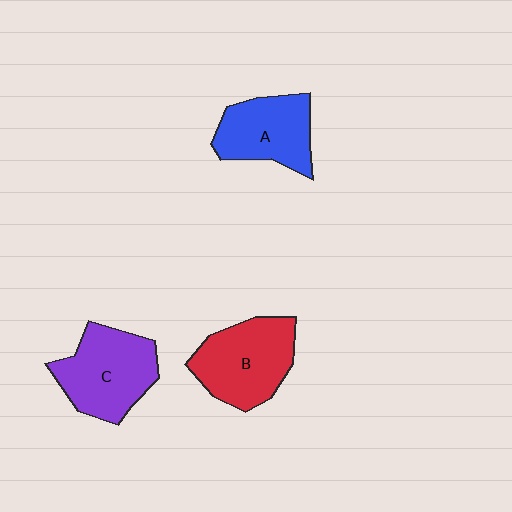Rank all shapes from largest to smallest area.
From largest to smallest: B (red), C (purple), A (blue).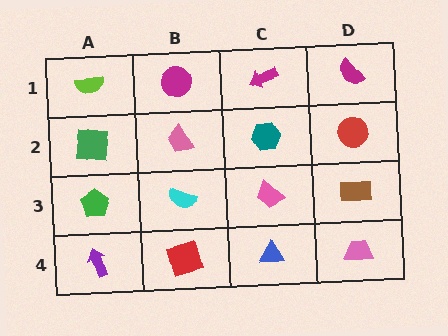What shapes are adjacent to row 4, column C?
A pink trapezoid (row 3, column C), a red square (row 4, column B), a pink trapezoid (row 4, column D).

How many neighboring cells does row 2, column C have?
4.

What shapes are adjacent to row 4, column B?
A cyan semicircle (row 3, column B), a purple arrow (row 4, column A), a blue triangle (row 4, column C).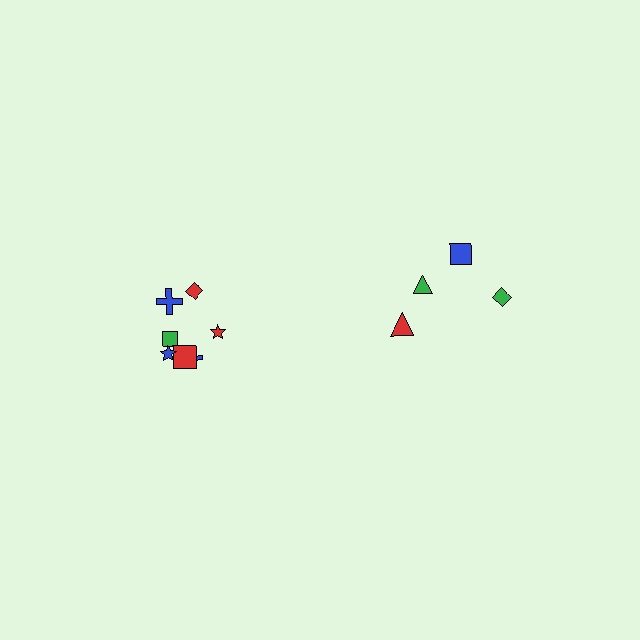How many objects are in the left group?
There are 7 objects.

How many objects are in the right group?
There are 4 objects.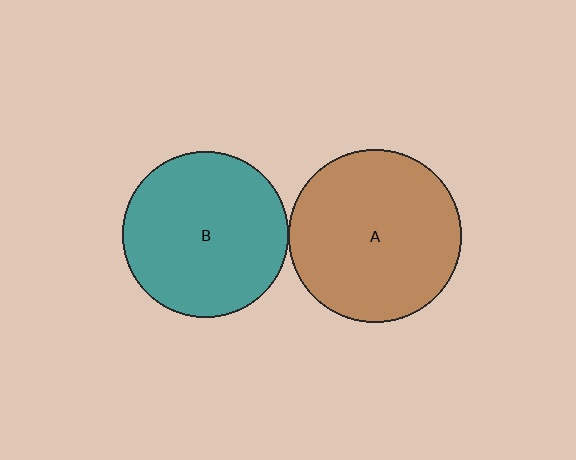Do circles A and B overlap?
Yes.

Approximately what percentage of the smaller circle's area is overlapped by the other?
Approximately 5%.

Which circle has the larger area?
Circle A (brown).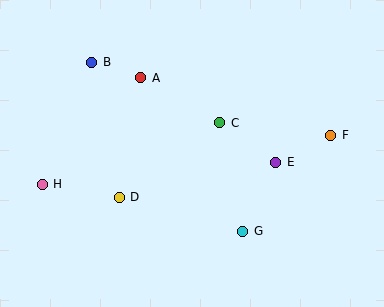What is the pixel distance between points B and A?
The distance between B and A is 51 pixels.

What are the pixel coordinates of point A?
Point A is at (141, 78).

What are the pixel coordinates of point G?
Point G is at (243, 231).